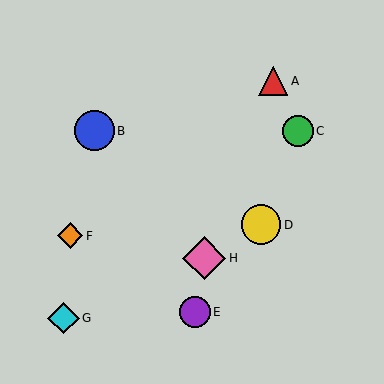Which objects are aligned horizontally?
Objects B, C are aligned horizontally.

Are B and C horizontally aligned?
Yes, both are at y≈131.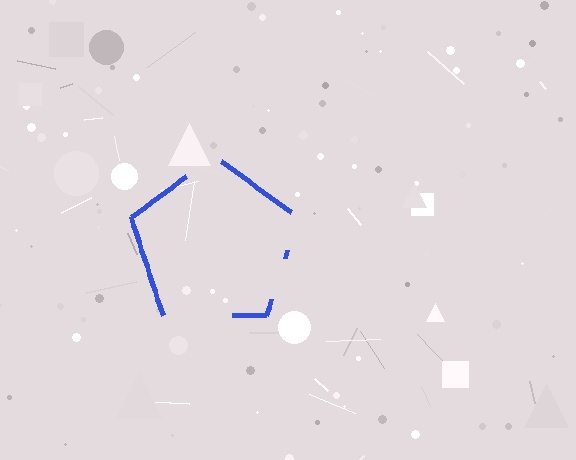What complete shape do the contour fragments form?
The contour fragments form a pentagon.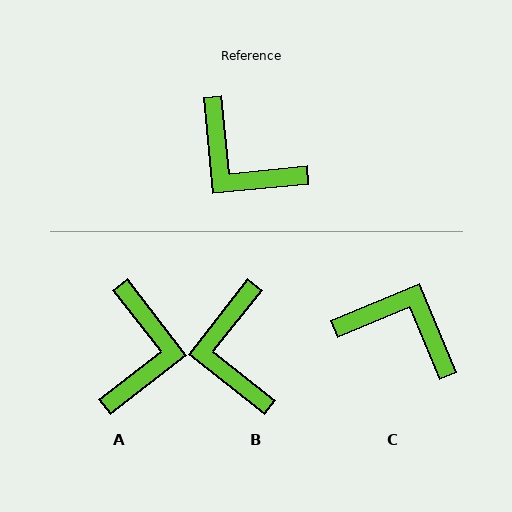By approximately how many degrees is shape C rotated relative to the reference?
Approximately 163 degrees clockwise.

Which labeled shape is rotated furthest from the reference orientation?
C, about 163 degrees away.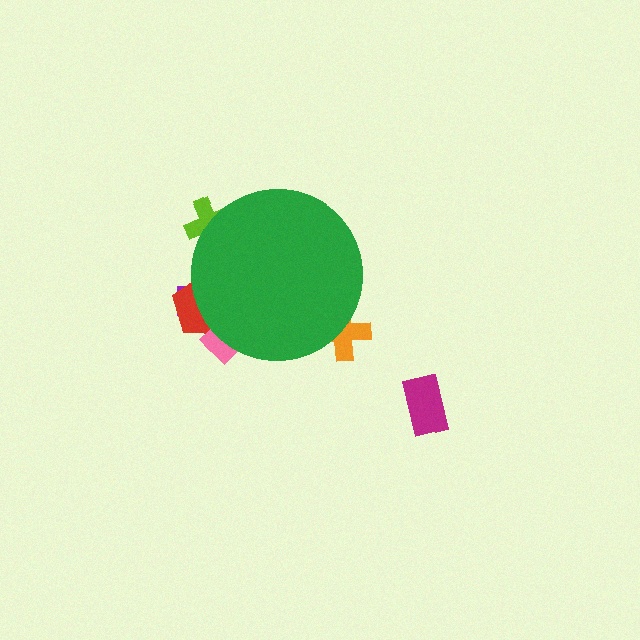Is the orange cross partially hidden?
Yes, the orange cross is partially hidden behind the green circle.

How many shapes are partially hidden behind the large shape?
5 shapes are partially hidden.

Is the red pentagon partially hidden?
Yes, the red pentagon is partially hidden behind the green circle.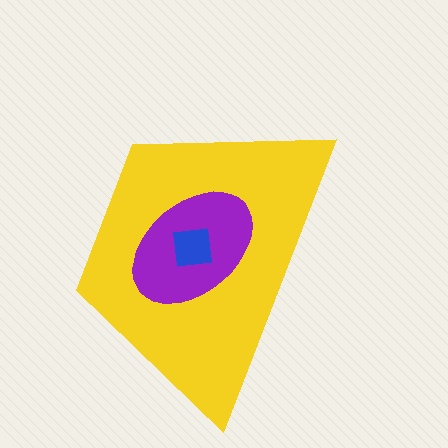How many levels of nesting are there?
3.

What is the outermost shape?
The yellow trapezoid.